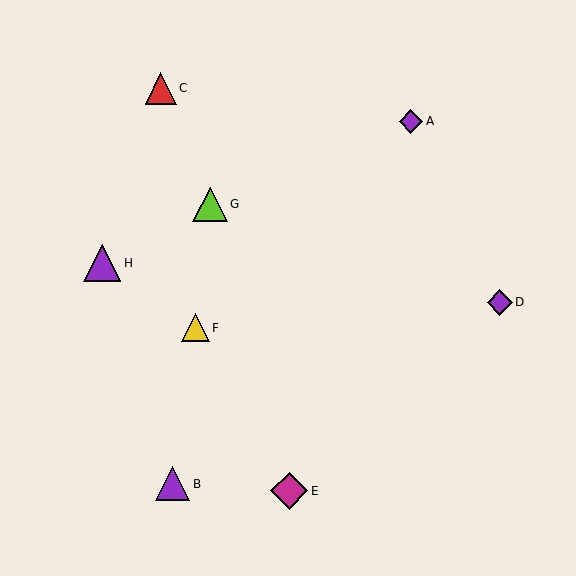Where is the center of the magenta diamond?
The center of the magenta diamond is at (289, 491).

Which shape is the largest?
The magenta diamond (labeled E) is the largest.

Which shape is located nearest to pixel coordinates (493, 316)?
The purple diamond (labeled D) at (500, 302) is nearest to that location.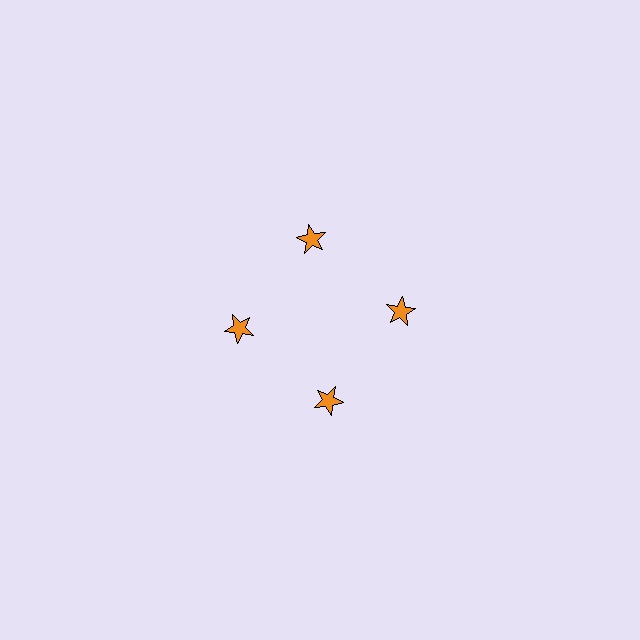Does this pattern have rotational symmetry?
Yes, this pattern has 4-fold rotational symmetry. It looks the same after rotating 90 degrees around the center.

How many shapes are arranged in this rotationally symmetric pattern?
There are 4 shapes, arranged in 4 groups of 1.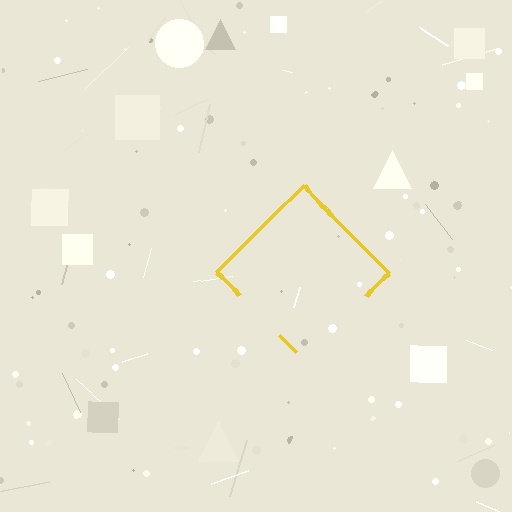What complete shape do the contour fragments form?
The contour fragments form a diamond.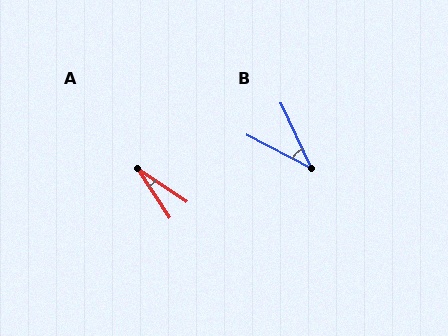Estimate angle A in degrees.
Approximately 23 degrees.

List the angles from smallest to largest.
A (23°), B (38°).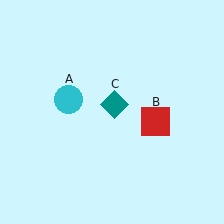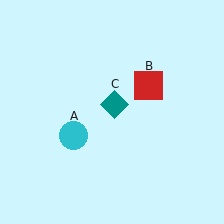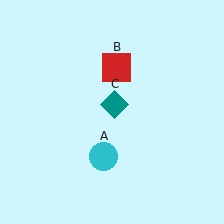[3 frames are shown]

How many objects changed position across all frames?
2 objects changed position: cyan circle (object A), red square (object B).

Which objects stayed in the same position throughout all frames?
Teal diamond (object C) remained stationary.